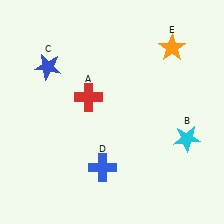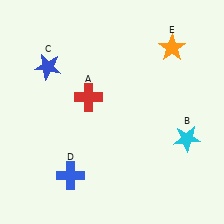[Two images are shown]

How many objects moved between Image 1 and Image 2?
1 object moved between the two images.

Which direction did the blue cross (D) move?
The blue cross (D) moved left.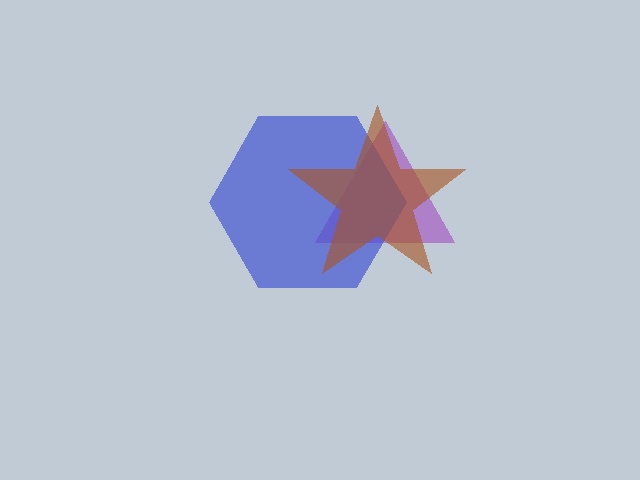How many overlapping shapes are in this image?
There are 3 overlapping shapes in the image.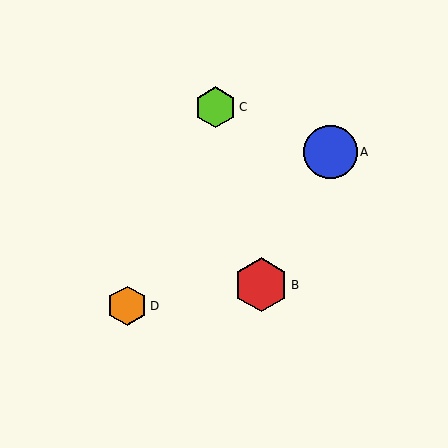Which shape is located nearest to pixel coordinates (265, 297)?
The red hexagon (labeled B) at (261, 285) is nearest to that location.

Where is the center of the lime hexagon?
The center of the lime hexagon is at (216, 107).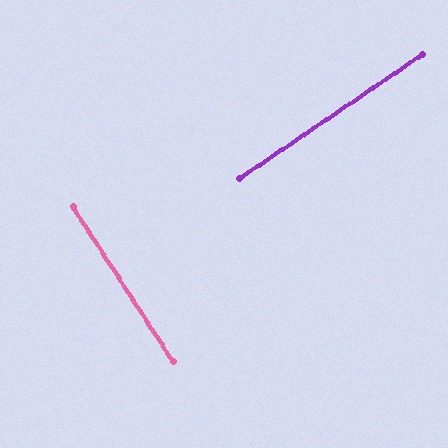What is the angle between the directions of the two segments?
Approximately 89 degrees.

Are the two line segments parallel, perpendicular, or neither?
Perpendicular — they meet at approximately 89°.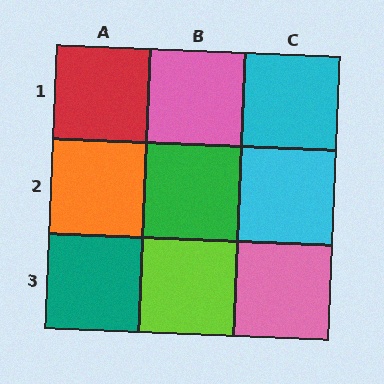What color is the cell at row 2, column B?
Green.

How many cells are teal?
1 cell is teal.